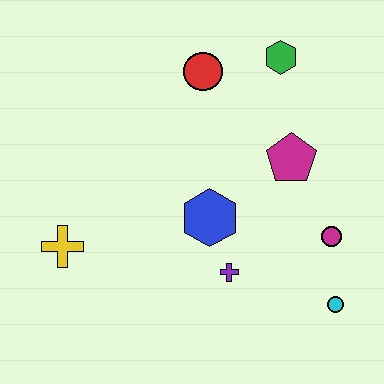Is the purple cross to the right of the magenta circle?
No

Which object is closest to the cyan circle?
The magenta circle is closest to the cyan circle.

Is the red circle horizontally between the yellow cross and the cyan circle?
Yes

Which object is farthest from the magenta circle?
The yellow cross is farthest from the magenta circle.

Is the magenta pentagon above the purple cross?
Yes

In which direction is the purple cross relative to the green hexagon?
The purple cross is below the green hexagon.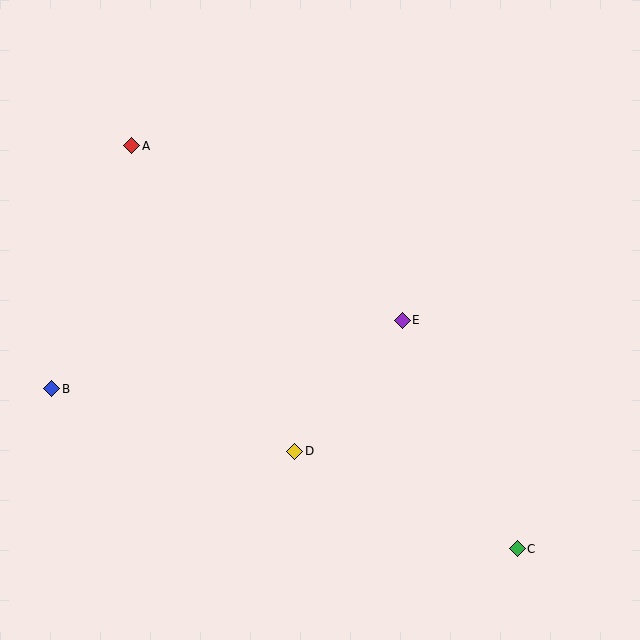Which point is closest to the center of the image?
Point E at (402, 321) is closest to the center.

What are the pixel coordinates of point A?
Point A is at (132, 146).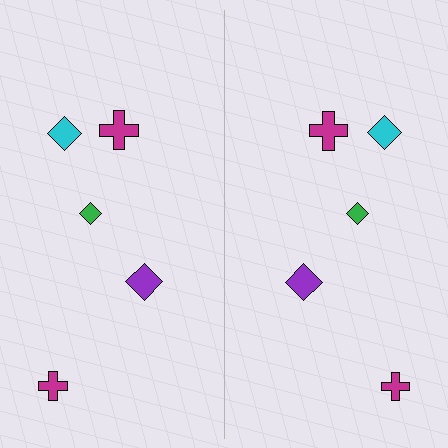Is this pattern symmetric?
Yes, this pattern has bilateral (reflection) symmetry.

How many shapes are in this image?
There are 10 shapes in this image.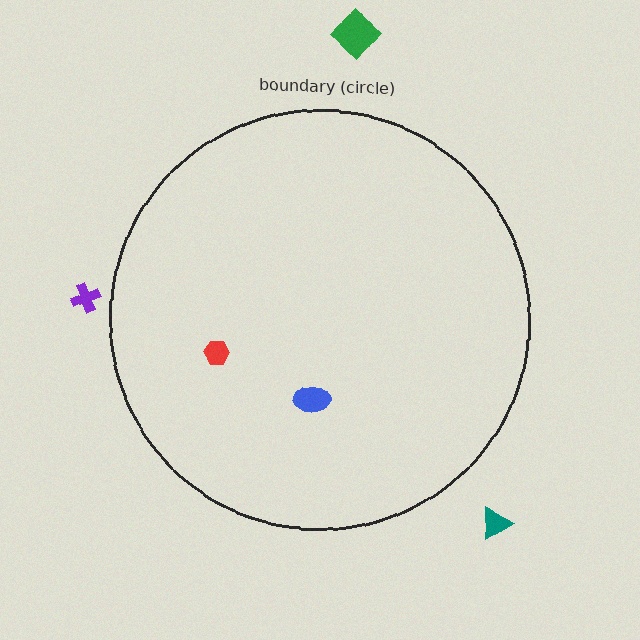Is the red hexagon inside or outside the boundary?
Inside.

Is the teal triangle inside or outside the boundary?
Outside.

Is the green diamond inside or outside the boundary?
Outside.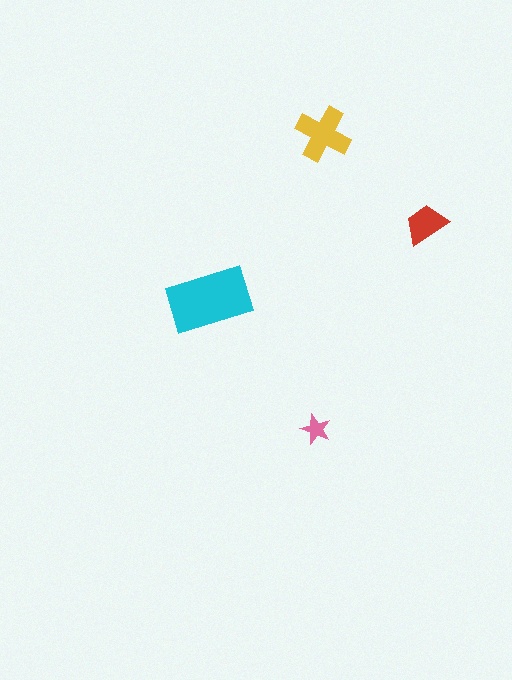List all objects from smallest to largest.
The pink star, the red trapezoid, the yellow cross, the cyan rectangle.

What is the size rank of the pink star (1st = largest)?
4th.